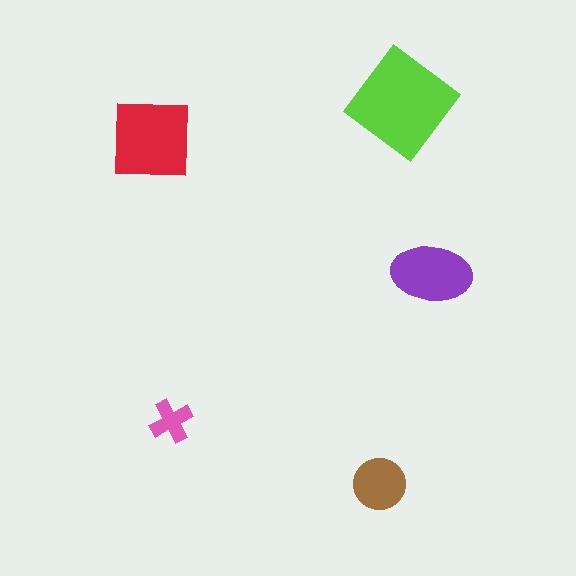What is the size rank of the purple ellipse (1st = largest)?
3rd.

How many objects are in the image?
There are 5 objects in the image.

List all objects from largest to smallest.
The lime diamond, the red square, the purple ellipse, the brown circle, the pink cross.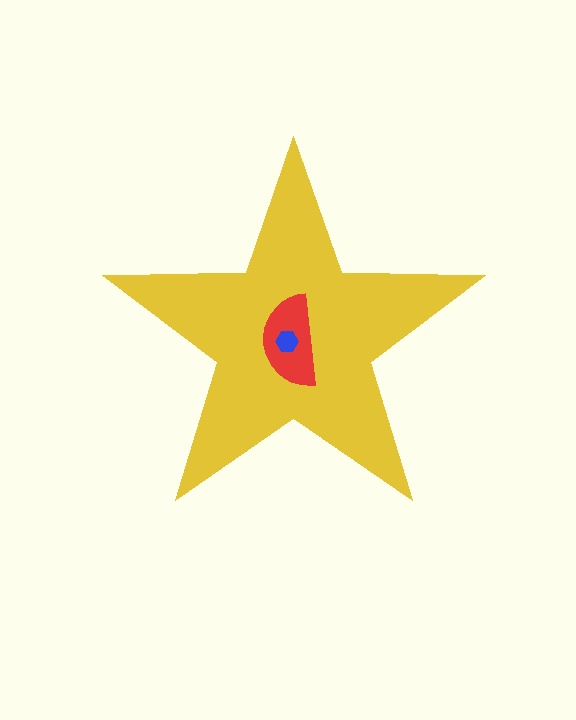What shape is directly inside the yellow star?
The red semicircle.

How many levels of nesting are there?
3.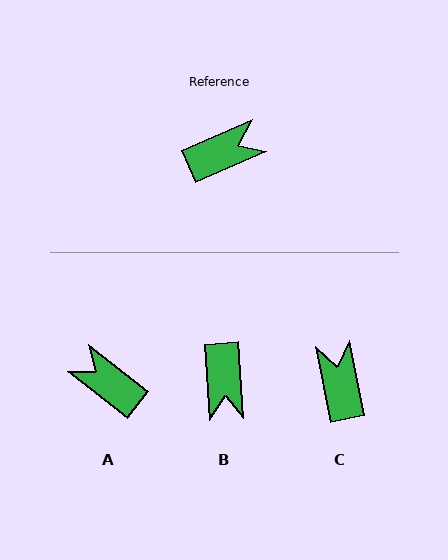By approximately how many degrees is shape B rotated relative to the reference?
Approximately 110 degrees clockwise.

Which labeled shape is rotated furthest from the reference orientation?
A, about 118 degrees away.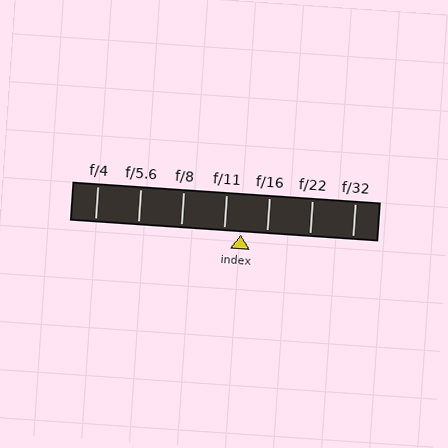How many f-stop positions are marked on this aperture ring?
There are 7 f-stop positions marked.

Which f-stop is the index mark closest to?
The index mark is closest to f/11.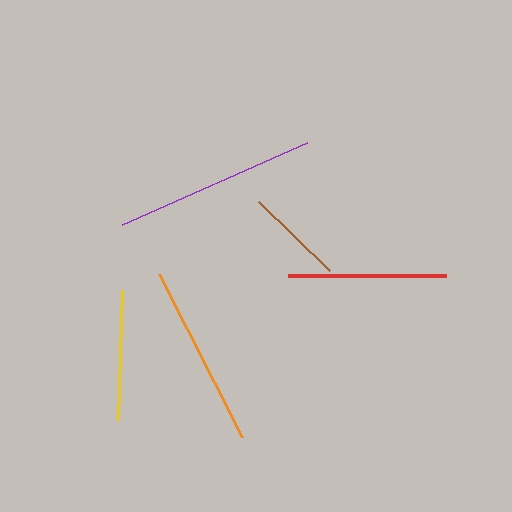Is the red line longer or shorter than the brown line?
The red line is longer than the brown line.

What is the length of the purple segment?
The purple segment is approximately 203 pixels long.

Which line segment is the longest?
The purple line is the longest at approximately 203 pixels.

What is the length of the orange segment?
The orange segment is approximately 183 pixels long.